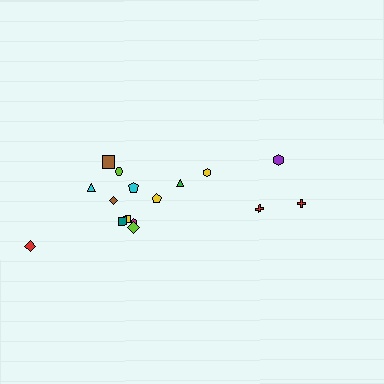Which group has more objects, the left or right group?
The left group.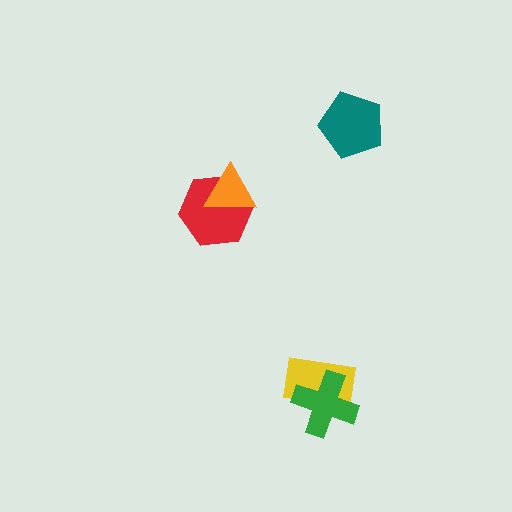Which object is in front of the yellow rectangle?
The green cross is in front of the yellow rectangle.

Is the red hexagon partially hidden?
Yes, it is partially covered by another shape.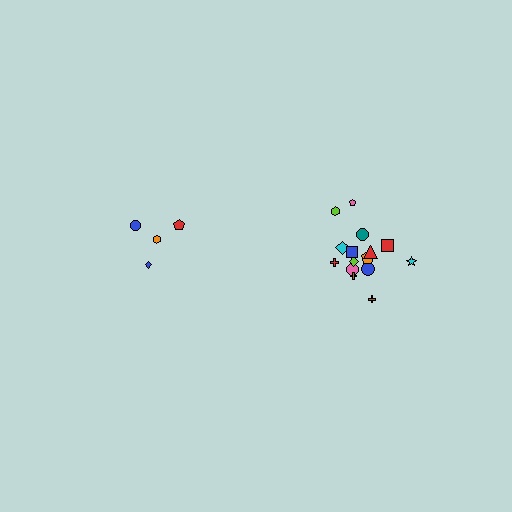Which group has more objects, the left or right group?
The right group.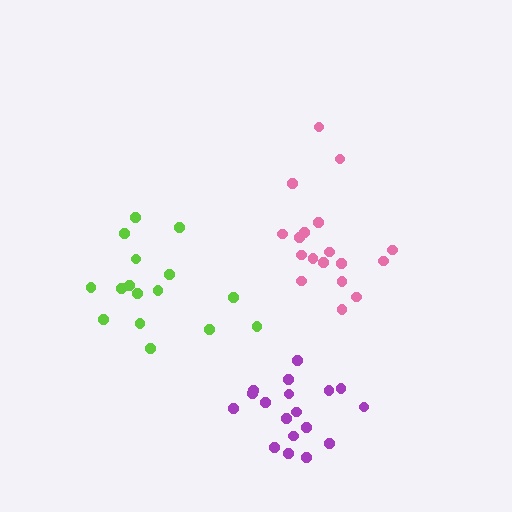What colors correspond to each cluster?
The clusters are colored: lime, pink, purple.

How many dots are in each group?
Group 1: 16 dots, Group 2: 18 dots, Group 3: 18 dots (52 total).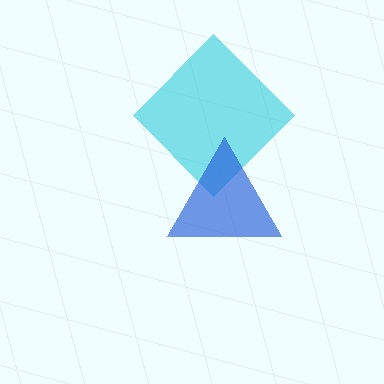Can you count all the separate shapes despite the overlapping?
Yes, there are 2 separate shapes.